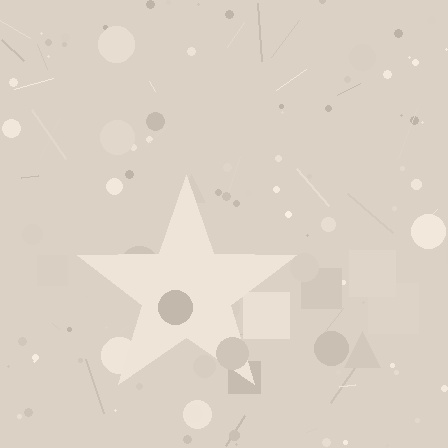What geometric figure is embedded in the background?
A star is embedded in the background.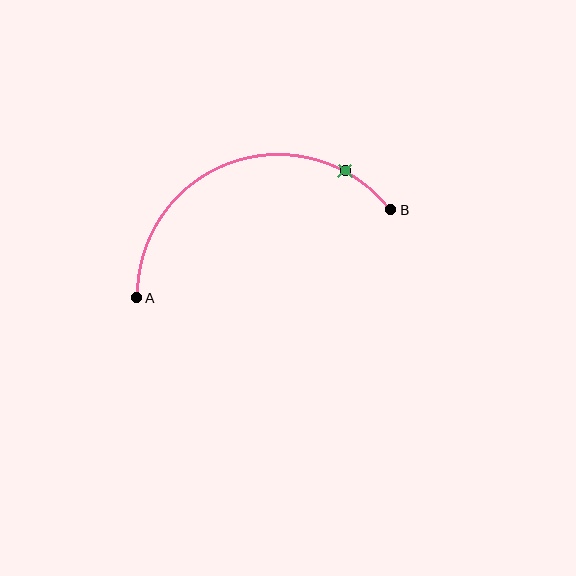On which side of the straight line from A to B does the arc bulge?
The arc bulges above the straight line connecting A and B.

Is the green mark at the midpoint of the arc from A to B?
No. The green mark lies on the arc but is closer to endpoint B. The arc midpoint would be at the point on the curve equidistant along the arc from both A and B.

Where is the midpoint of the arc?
The arc midpoint is the point on the curve farthest from the straight line joining A and B. It sits above that line.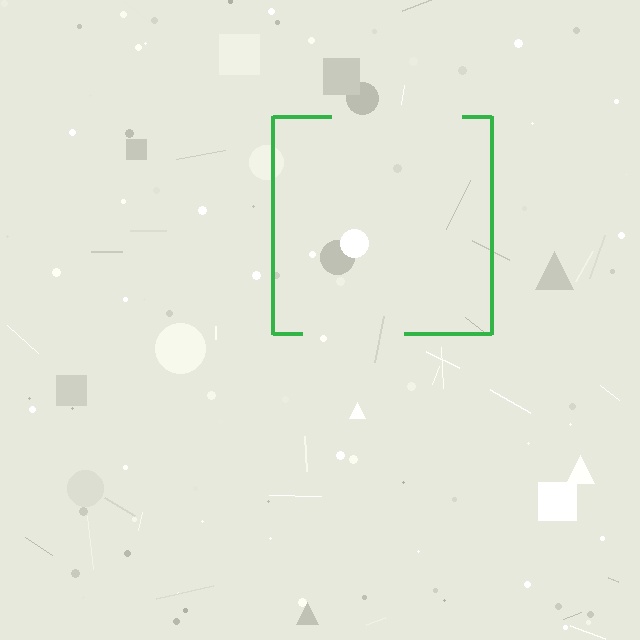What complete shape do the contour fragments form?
The contour fragments form a square.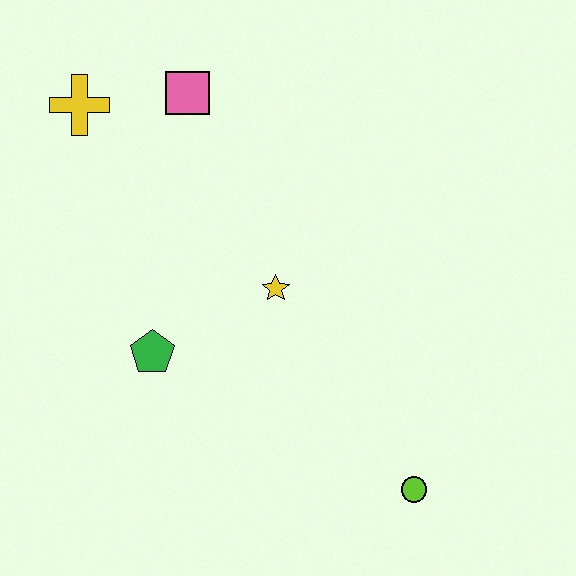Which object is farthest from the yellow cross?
The lime circle is farthest from the yellow cross.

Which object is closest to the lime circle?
The yellow star is closest to the lime circle.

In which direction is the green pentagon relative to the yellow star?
The green pentagon is to the left of the yellow star.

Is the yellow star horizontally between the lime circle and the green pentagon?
Yes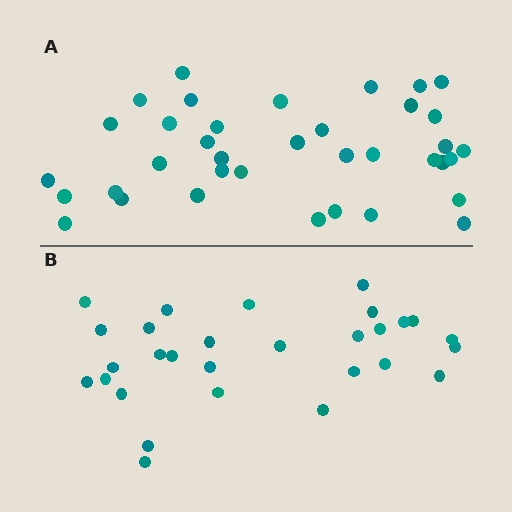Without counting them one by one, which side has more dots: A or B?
Region A (the top region) has more dots.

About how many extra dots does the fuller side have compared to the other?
Region A has roughly 8 or so more dots than region B.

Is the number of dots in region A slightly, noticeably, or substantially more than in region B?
Region A has noticeably more, but not dramatically so. The ratio is roughly 1.3 to 1.